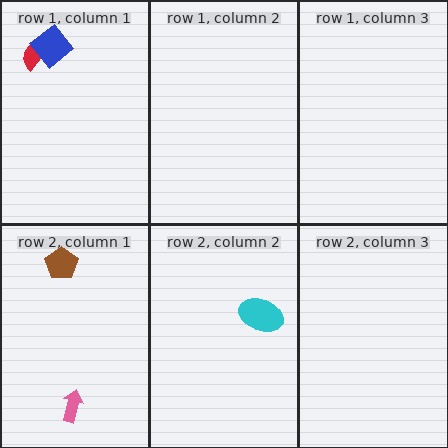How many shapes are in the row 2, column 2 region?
1.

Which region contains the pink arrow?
The row 2, column 1 region.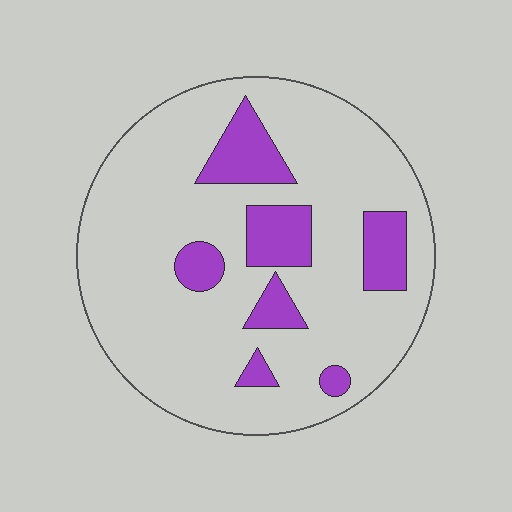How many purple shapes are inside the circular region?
7.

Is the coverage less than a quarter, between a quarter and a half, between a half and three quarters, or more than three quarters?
Less than a quarter.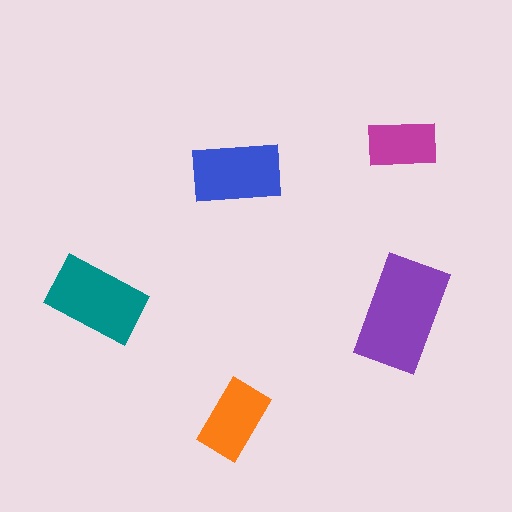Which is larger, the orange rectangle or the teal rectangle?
The teal one.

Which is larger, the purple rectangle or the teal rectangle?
The purple one.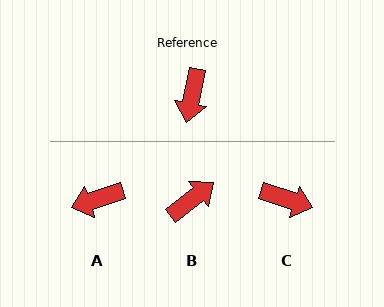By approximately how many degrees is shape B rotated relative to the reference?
Approximately 140 degrees counter-clockwise.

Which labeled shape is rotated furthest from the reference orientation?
B, about 140 degrees away.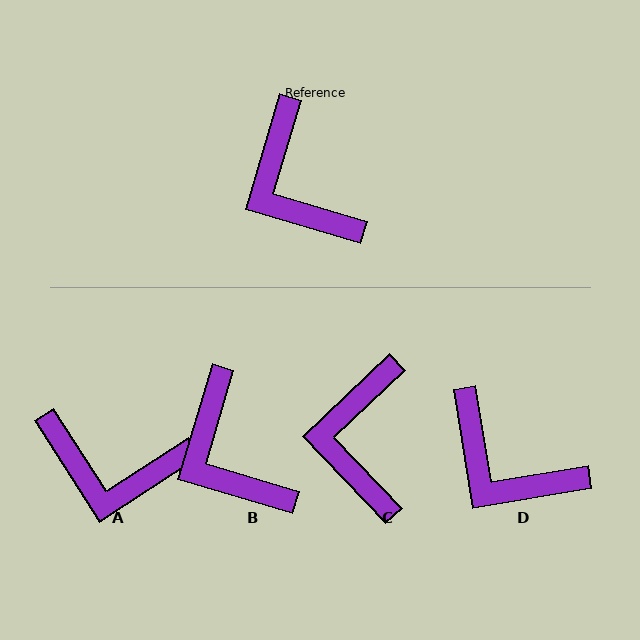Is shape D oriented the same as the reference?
No, it is off by about 26 degrees.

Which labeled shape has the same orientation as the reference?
B.